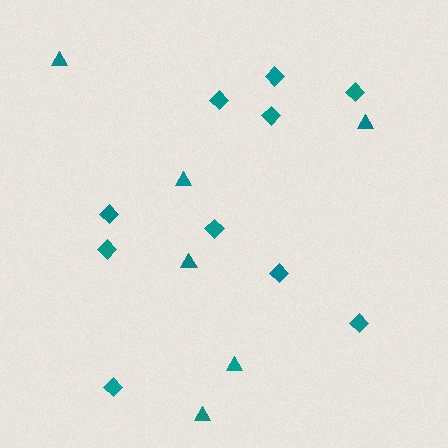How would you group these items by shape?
There are 2 groups: one group of diamonds (10) and one group of triangles (6).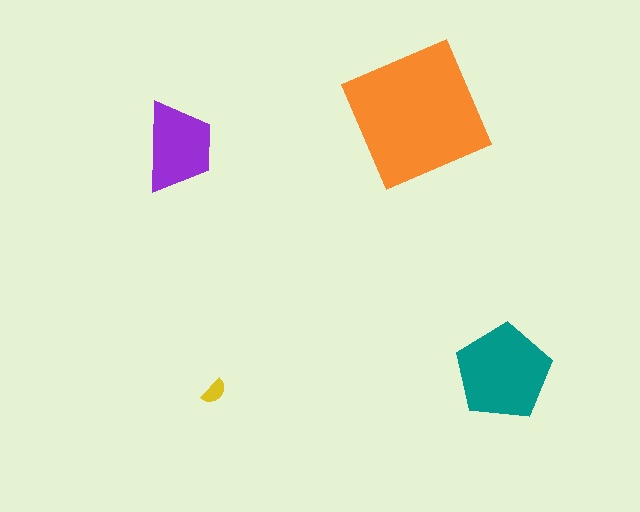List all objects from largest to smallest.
The orange square, the teal pentagon, the purple trapezoid, the yellow semicircle.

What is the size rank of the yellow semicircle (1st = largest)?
4th.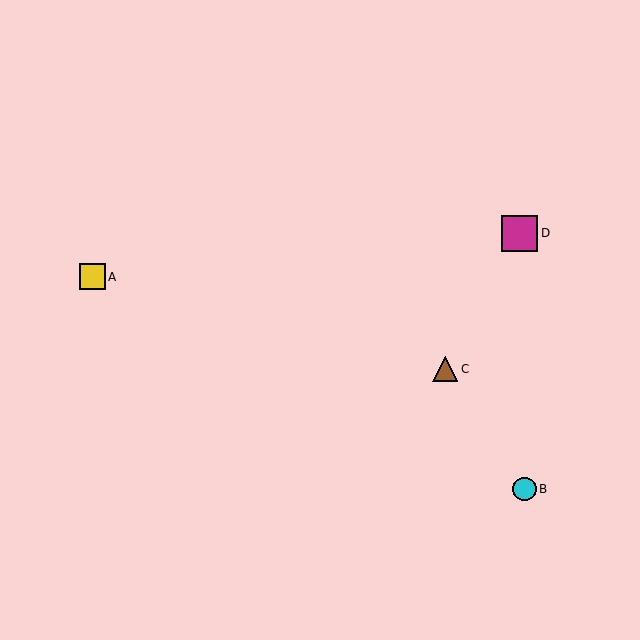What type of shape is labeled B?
Shape B is a cyan circle.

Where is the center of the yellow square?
The center of the yellow square is at (92, 277).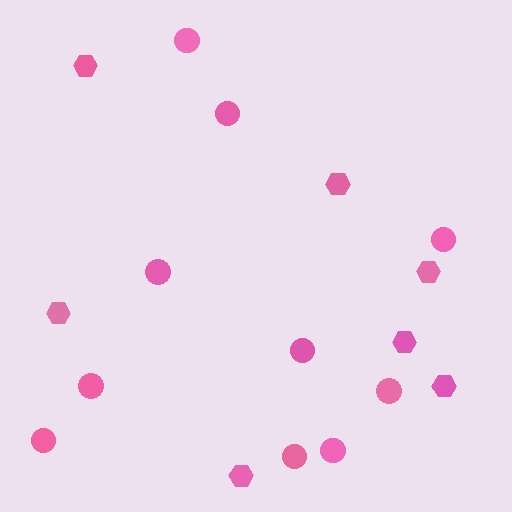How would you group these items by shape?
There are 2 groups: one group of hexagons (7) and one group of circles (10).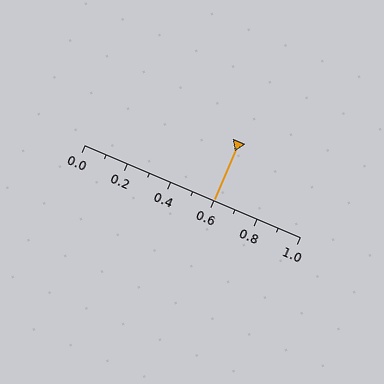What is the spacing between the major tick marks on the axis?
The major ticks are spaced 0.2 apart.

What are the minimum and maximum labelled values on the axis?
The axis runs from 0.0 to 1.0.